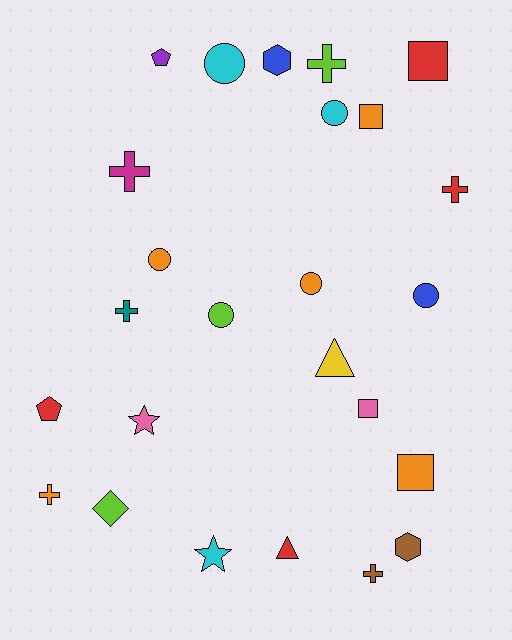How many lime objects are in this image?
There are 3 lime objects.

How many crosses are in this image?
There are 6 crosses.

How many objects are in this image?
There are 25 objects.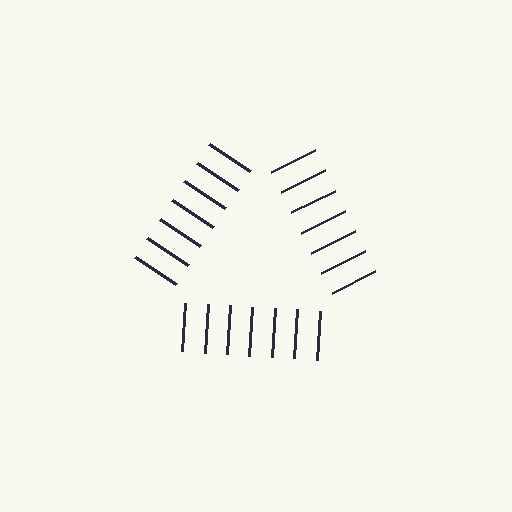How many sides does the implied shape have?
3 sides — the line-ends trace a triangle.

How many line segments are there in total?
21 — 7 along each of the 3 edges.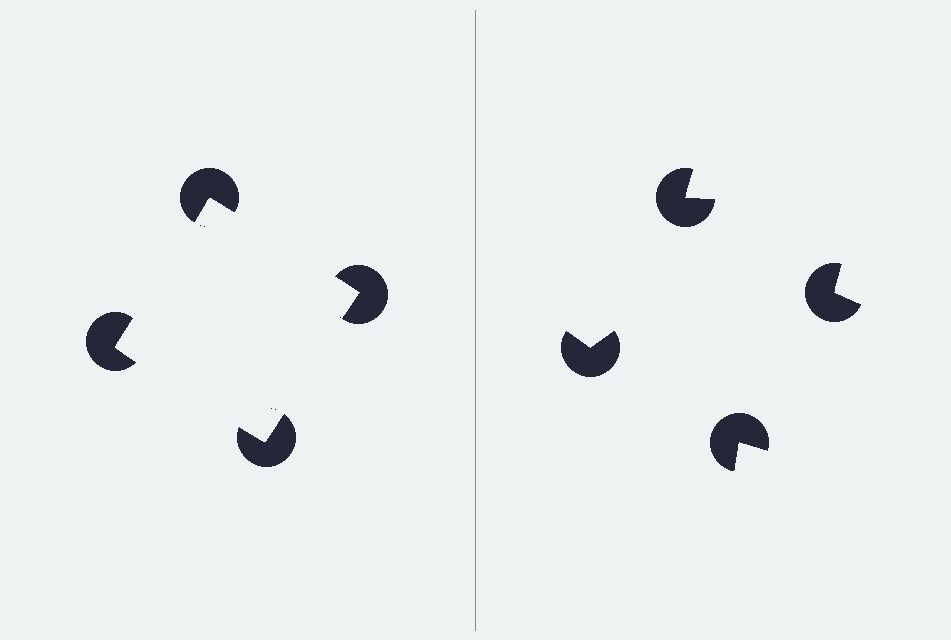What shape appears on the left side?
An illusory square.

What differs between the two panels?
The pac-man discs are positioned identically on both sides; only the wedge orientations differ. On the left they align to a square; on the right they are misaligned.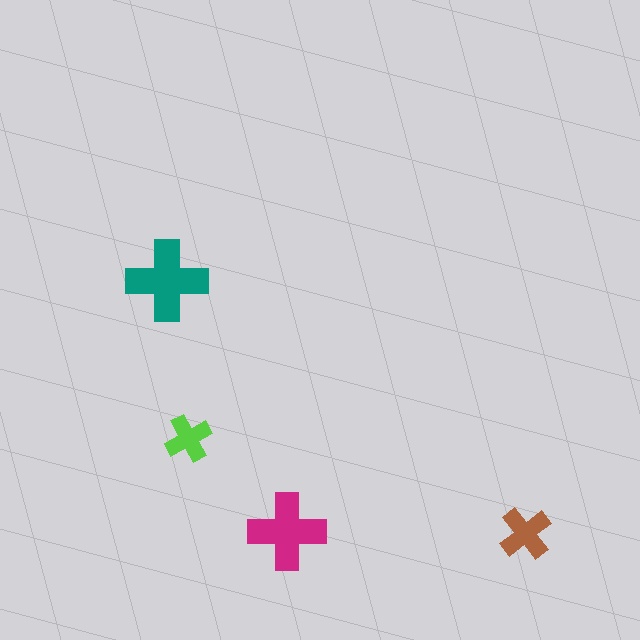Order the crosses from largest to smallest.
the teal one, the magenta one, the brown one, the lime one.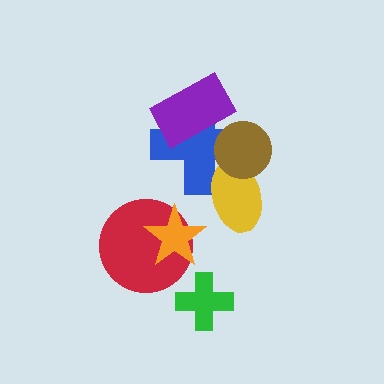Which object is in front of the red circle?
The orange star is in front of the red circle.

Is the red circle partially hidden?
Yes, it is partially covered by another shape.